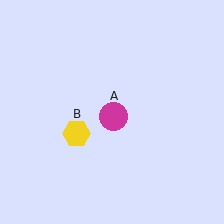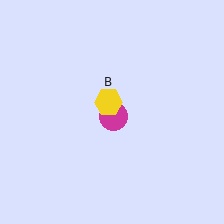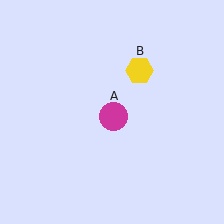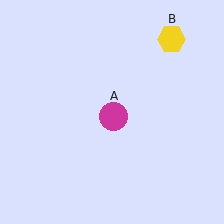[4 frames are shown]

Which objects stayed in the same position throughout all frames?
Magenta circle (object A) remained stationary.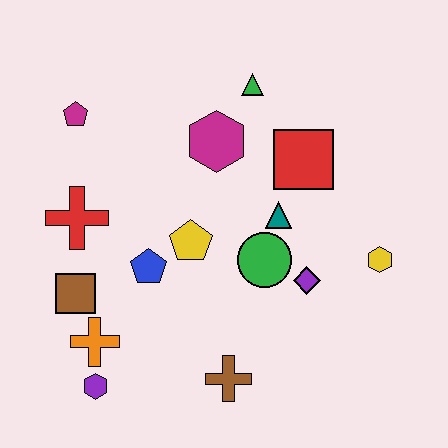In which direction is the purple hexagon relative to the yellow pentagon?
The purple hexagon is below the yellow pentagon.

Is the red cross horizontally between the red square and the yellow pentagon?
No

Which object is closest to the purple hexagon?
The orange cross is closest to the purple hexagon.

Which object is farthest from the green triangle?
The purple hexagon is farthest from the green triangle.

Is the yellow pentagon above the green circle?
Yes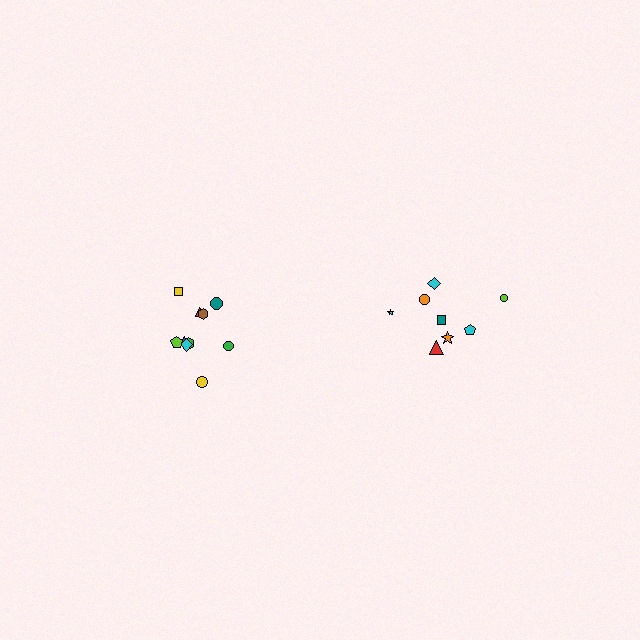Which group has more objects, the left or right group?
The left group.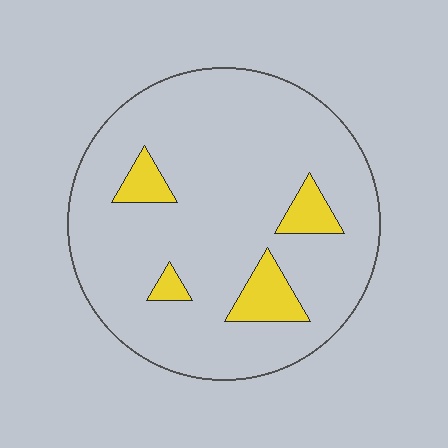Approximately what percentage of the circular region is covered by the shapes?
Approximately 10%.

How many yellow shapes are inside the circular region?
4.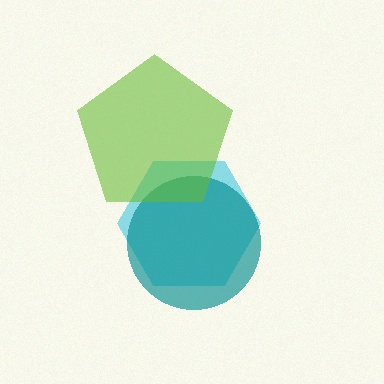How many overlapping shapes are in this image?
There are 3 overlapping shapes in the image.